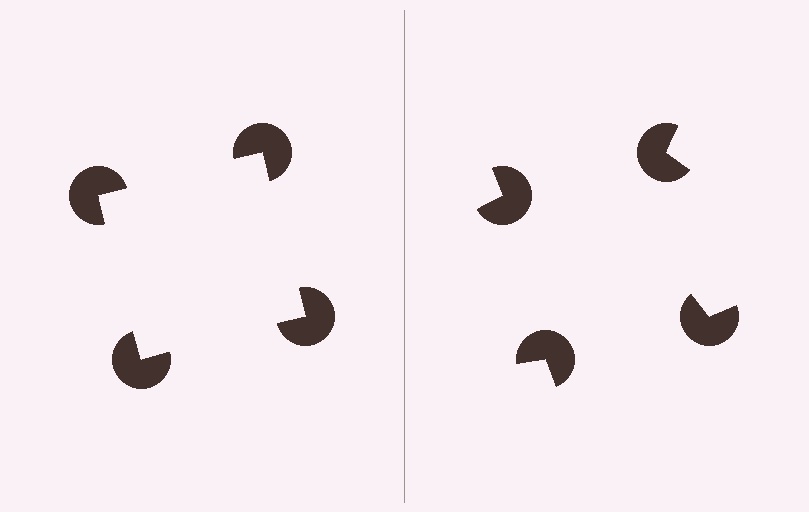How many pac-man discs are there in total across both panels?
8 — 4 on each side.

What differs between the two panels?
The pac-man discs are positioned identically on both sides; only the wedge orientations differ. On the left they align to a square; on the right they are misaligned.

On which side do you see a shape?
An illusory square appears on the left side. On the right side the wedge cuts are rotated, so no coherent shape forms.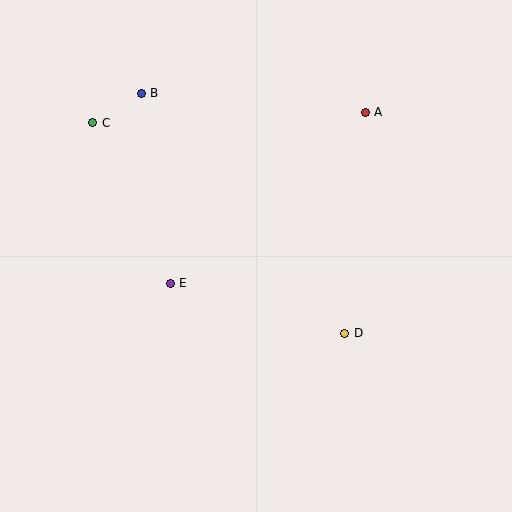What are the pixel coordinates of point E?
Point E is at (170, 283).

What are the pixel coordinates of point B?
Point B is at (141, 93).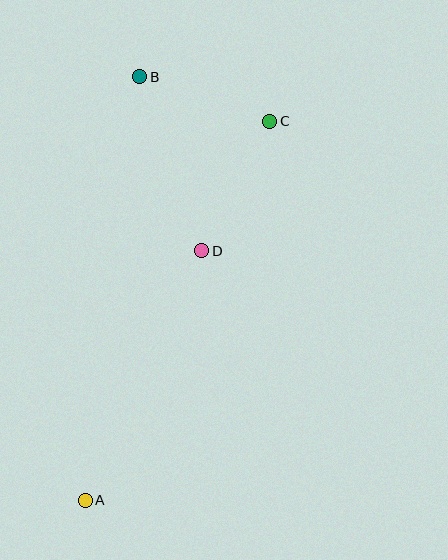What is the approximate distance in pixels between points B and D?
The distance between B and D is approximately 185 pixels.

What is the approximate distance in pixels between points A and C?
The distance between A and C is approximately 421 pixels.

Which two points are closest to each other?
Points B and C are closest to each other.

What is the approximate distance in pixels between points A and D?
The distance between A and D is approximately 275 pixels.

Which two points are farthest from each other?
Points A and B are farthest from each other.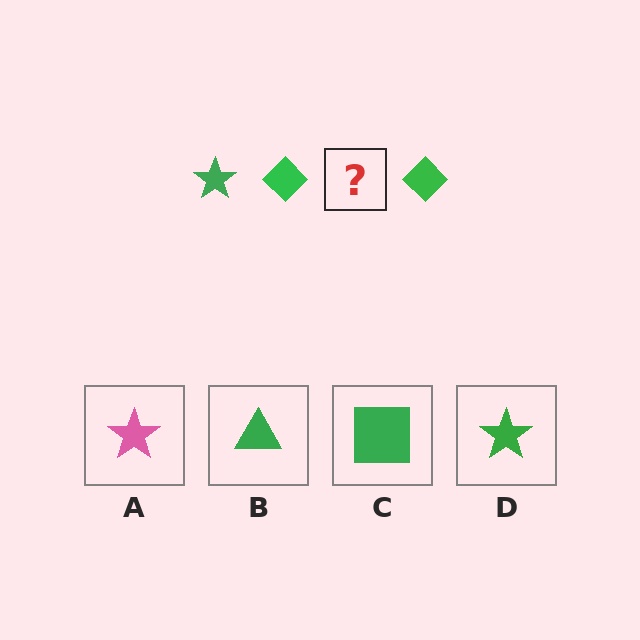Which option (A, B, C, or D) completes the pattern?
D.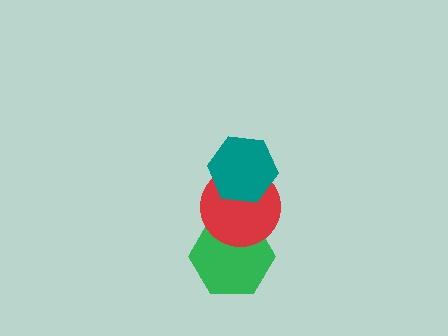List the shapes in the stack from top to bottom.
From top to bottom: the teal hexagon, the red circle, the green hexagon.